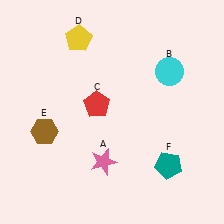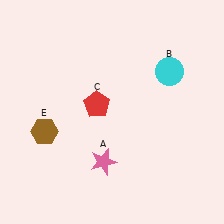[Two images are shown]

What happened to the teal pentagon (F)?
The teal pentagon (F) was removed in Image 2. It was in the bottom-right area of Image 1.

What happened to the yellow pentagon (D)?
The yellow pentagon (D) was removed in Image 2. It was in the top-left area of Image 1.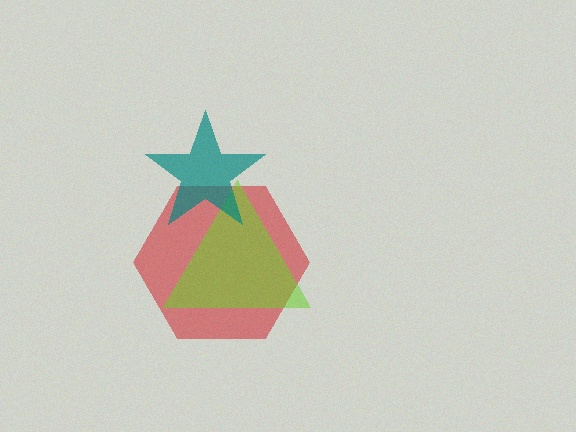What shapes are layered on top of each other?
The layered shapes are: a red hexagon, a lime triangle, a teal star.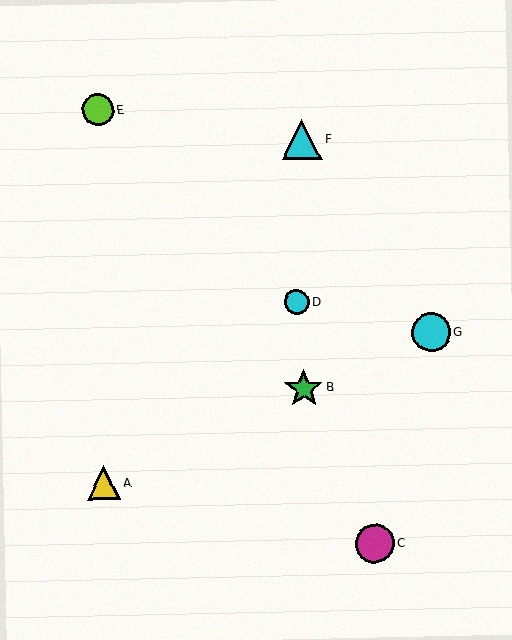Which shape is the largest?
The cyan triangle (labeled F) is the largest.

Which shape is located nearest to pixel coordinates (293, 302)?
The cyan circle (labeled D) at (296, 302) is nearest to that location.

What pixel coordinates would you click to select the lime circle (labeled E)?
Click at (98, 110) to select the lime circle E.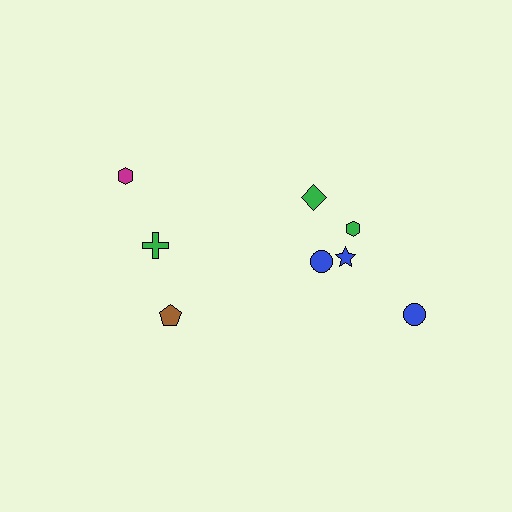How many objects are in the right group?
There are 5 objects.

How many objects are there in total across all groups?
There are 8 objects.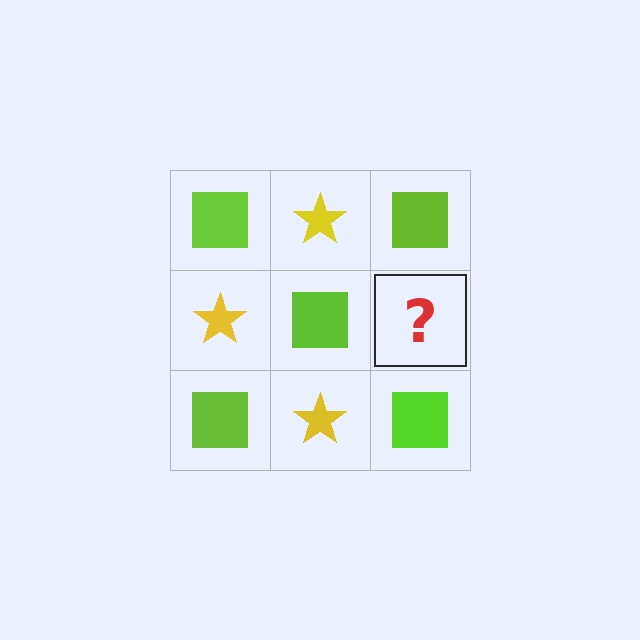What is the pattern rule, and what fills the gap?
The rule is that it alternates lime square and yellow star in a checkerboard pattern. The gap should be filled with a yellow star.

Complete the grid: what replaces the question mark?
The question mark should be replaced with a yellow star.